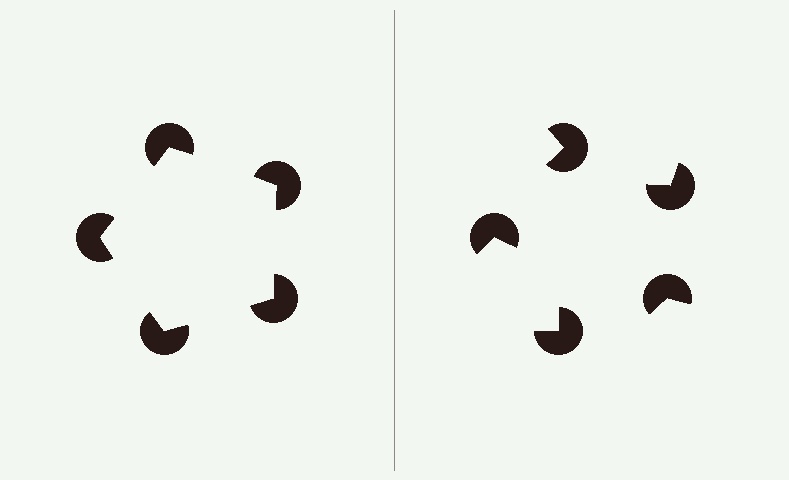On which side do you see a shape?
An illusory pentagon appears on the left side. On the right side the wedge cuts are rotated, so no coherent shape forms.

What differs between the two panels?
The pac-man discs are positioned identically on both sides; only the wedge orientations differ. On the left they align to a pentagon; on the right they are misaligned.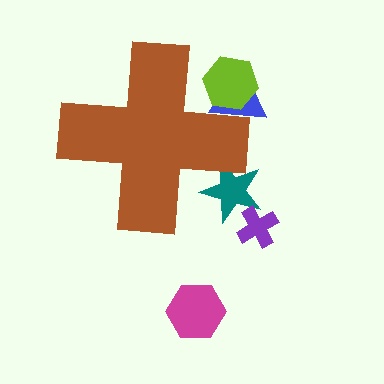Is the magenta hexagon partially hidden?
No, the magenta hexagon is fully visible.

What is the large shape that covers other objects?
A brown cross.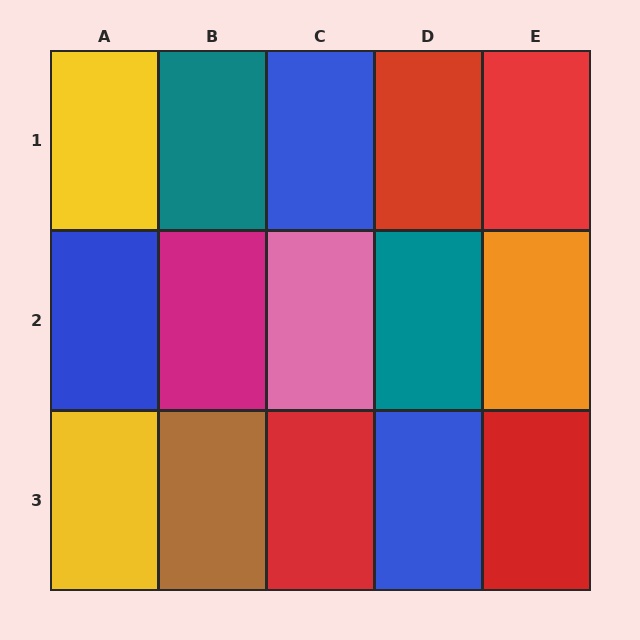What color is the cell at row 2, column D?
Teal.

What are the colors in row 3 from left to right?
Yellow, brown, red, blue, red.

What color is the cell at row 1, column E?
Red.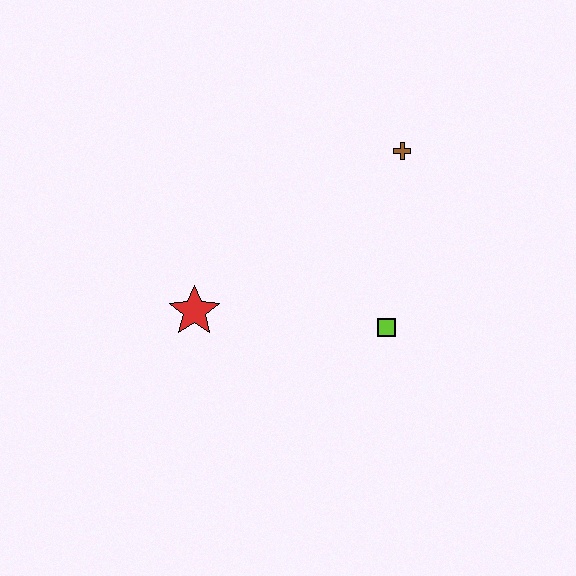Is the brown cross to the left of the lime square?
No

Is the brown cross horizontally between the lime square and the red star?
No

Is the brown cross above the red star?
Yes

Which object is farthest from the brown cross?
The red star is farthest from the brown cross.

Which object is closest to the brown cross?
The lime square is closest to the brown cross.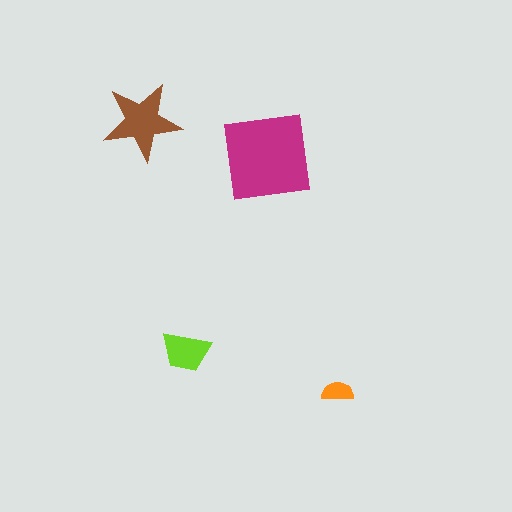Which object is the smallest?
The orange semicircle.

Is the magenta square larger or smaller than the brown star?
Larger.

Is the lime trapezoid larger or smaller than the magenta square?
Smaller.